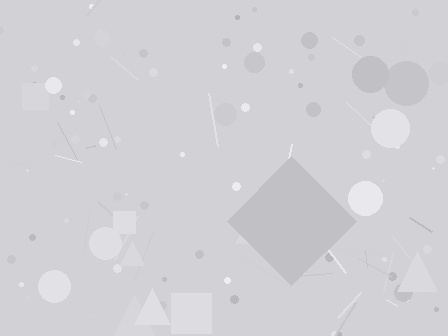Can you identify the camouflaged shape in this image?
The camouflaged shape is a diamond.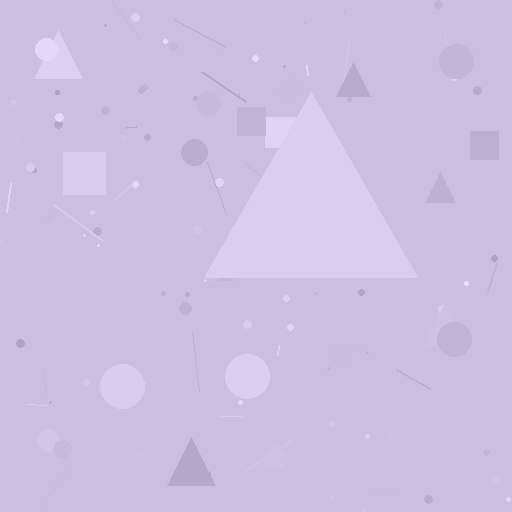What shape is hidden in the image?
A triangle is hidden in the image.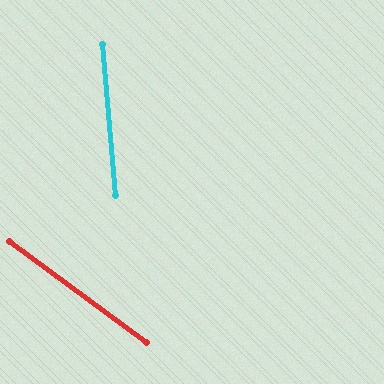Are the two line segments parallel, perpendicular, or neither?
Neither parallel nor perpendicular — they differ by about 49°.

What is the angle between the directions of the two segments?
Approximately 49 degrees.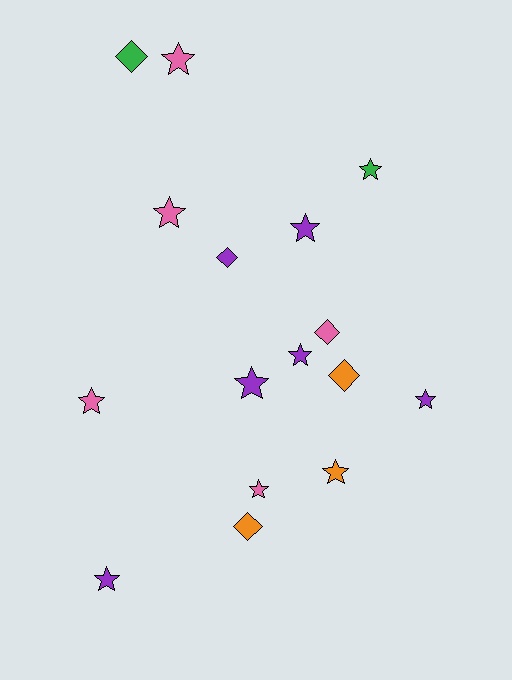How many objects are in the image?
There are 16 objects.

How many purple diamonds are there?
There is 1 purple diamond.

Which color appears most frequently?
Purple, with 6 objects.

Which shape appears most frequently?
Star, with 11 objects.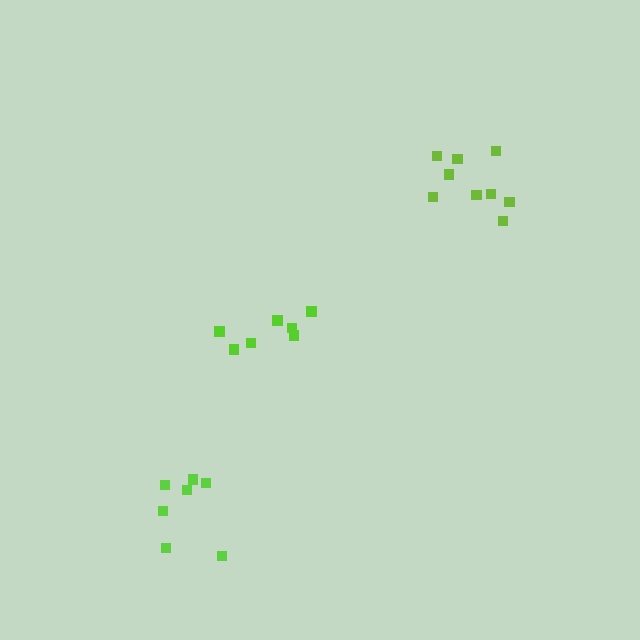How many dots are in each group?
Group 1: 9 dots, Group 2: 7 dots, Group 3: 8 dots (24 total).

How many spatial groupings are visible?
There are 3 spatial groupings.